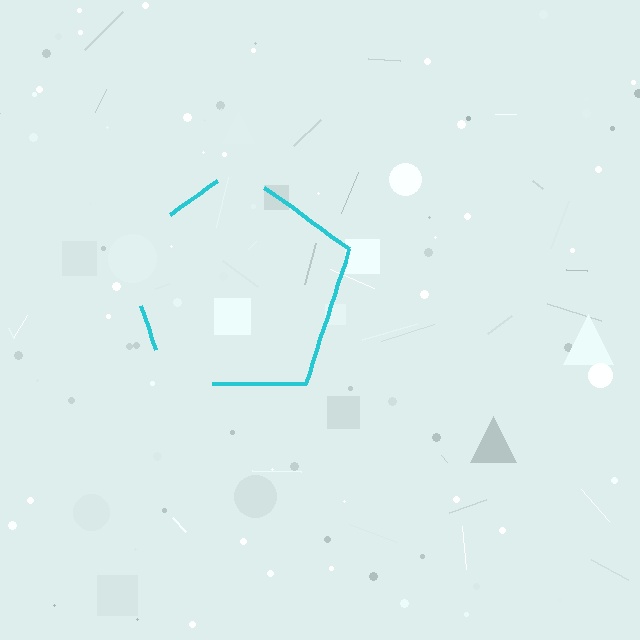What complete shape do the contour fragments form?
The contour fragments form a pentagon.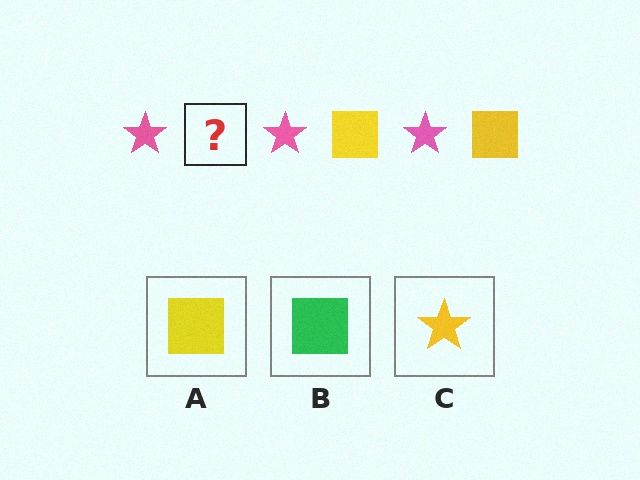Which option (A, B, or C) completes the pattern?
A.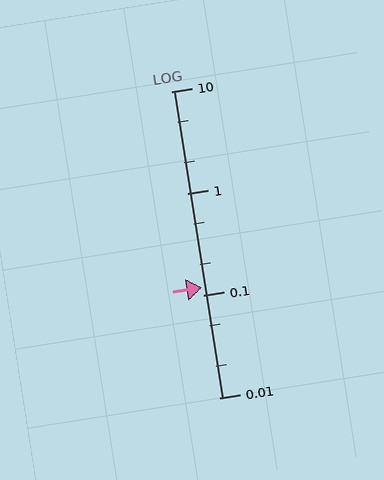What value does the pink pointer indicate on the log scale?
The pointer indicates approximately 0.12.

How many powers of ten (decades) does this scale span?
The scale spans 3 decades, from 0.01 to 10.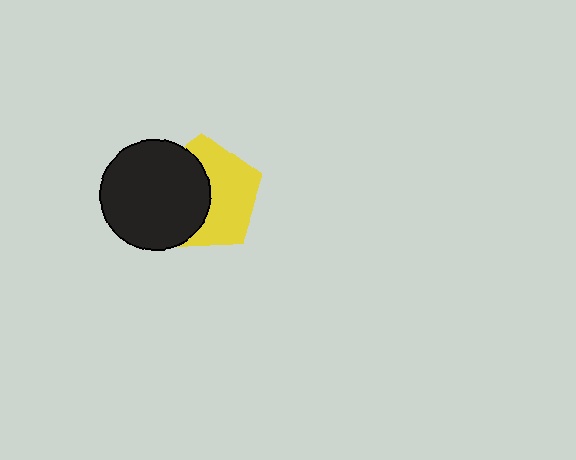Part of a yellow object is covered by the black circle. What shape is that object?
It is a pentagon.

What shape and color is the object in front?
The object in front is a black circle.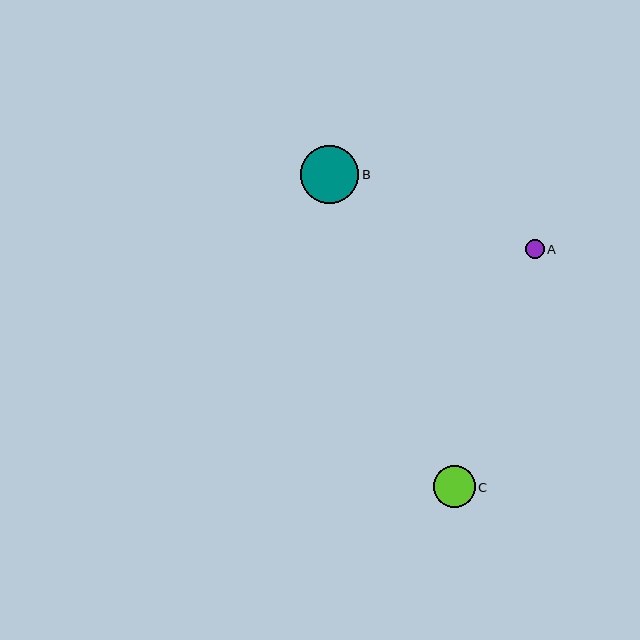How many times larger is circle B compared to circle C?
Circle B is approximately 1.4 times the size of circle C.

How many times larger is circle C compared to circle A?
Circle C is approximately 2.3 times the size of circle A.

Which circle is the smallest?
Circle A is the smallest with a size of approximately 18 pixels.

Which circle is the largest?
Circle B is the largest with a size of approximately 59 pixels.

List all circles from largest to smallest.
From largest to smallest: B, C, A.